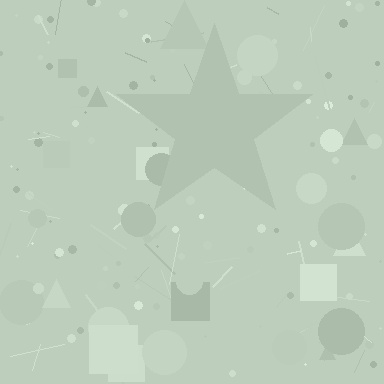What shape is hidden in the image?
A star is hidden in the image.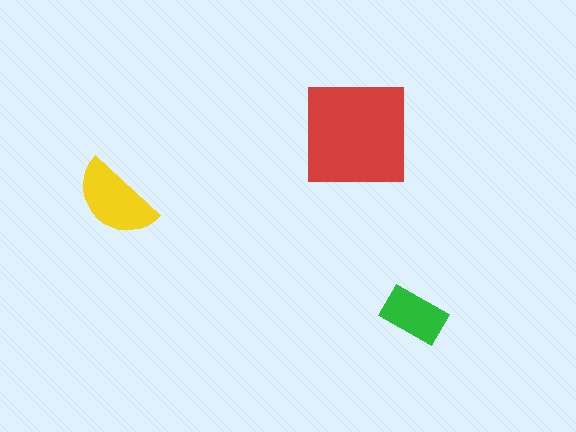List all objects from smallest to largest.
The green rectangle, the yellow semicircle, the red square.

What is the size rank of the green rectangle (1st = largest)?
3rd.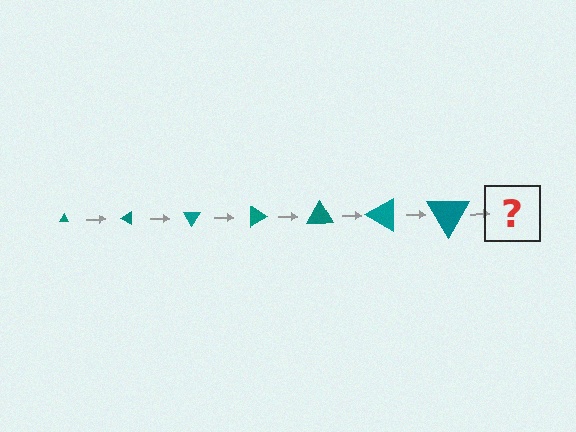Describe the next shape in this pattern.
It should be a triangle, larger than the previous one and rotated 210 degrees from the start.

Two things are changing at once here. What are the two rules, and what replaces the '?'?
The two rules are that the triangle grows larger each step and it rotates 30 degrees each step. The '?' should be a triangle, larger than the previous one and rotated 210 degrees from the start.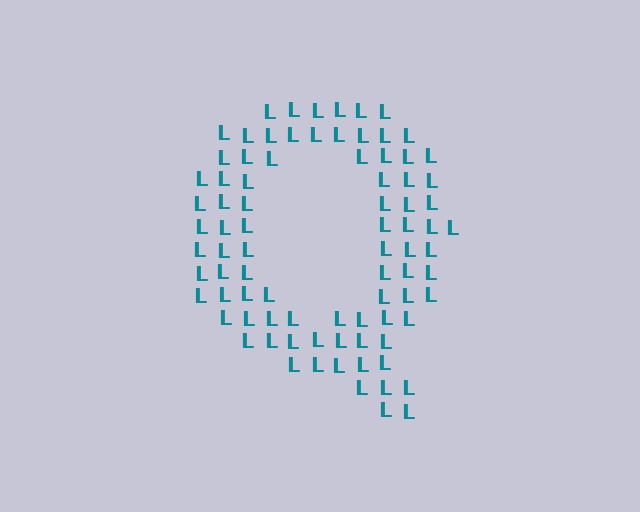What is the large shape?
The large shape is the letter Q.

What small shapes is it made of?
It is made of small letter L's.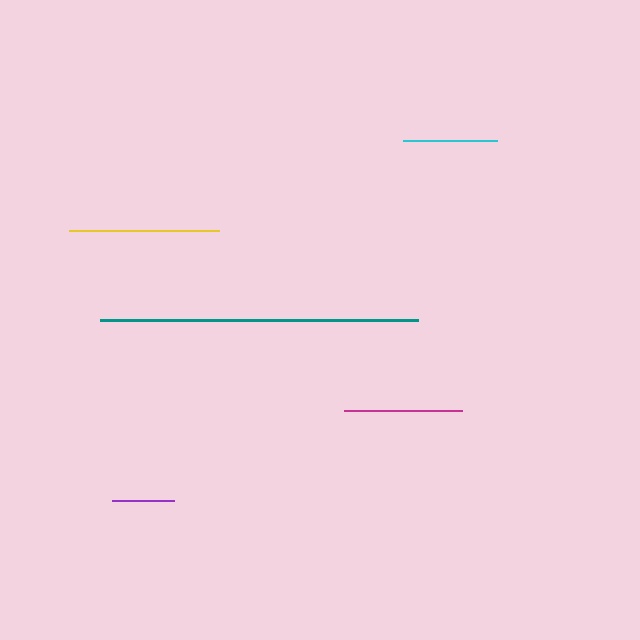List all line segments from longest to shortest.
From longest to shortest: teal, yellow, magenta, cyan, purple.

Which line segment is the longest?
The teal line is the longest at approximately 318 pixels.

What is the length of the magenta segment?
The magenta segment is approximately 118 pixels long.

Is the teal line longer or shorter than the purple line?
The teal line is longer than the purple line.